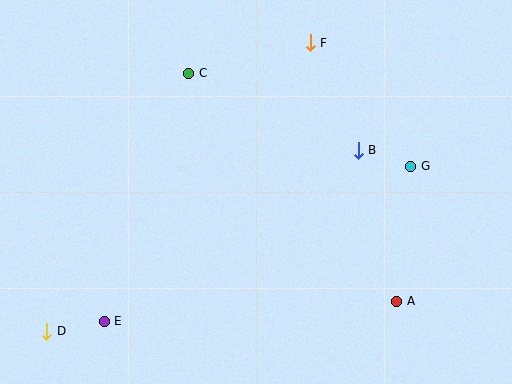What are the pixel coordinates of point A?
Point A is at (397, 301).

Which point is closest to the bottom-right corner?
Point A is closest to the bottom-right corner.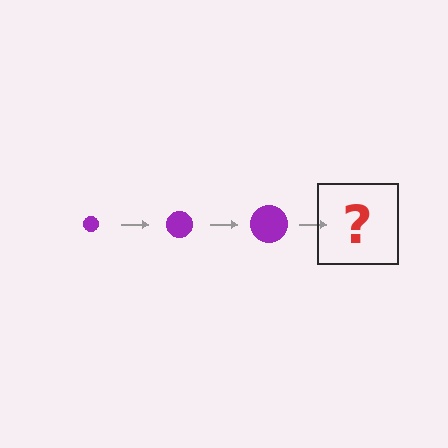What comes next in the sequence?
The next element should be a purple circle, larger than the previous one.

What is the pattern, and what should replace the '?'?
The pattern is that the circle gets progressively larger each step. The '?' should be a purple circle, larger than the previous one.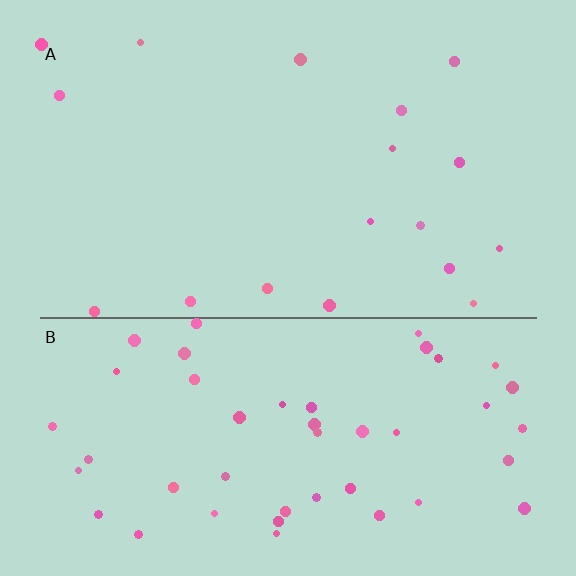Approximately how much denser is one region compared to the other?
Approximately 2.7× — region B over region A.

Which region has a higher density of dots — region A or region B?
B (the bottom).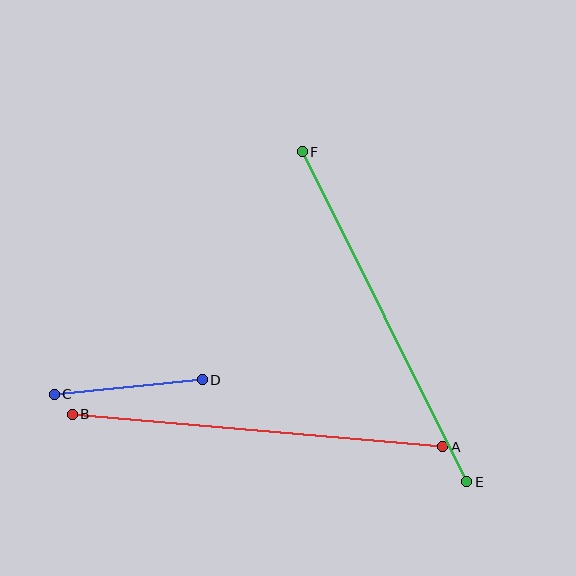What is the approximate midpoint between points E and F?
The midpoint is at approximately (385, 317) pixels.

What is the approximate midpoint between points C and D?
The midpoint is at approximately (128, 387) pixels.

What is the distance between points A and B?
The distance is approximately 372 pixels.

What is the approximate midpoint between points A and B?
The midpoint is at approximately (257, 431) pixels.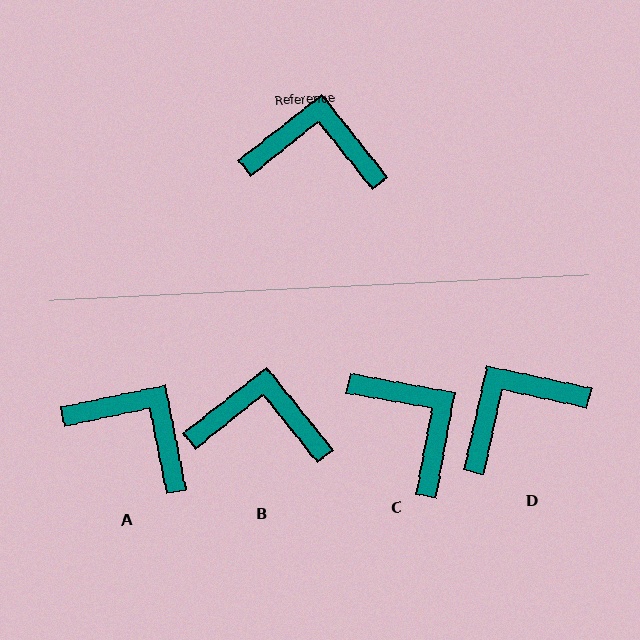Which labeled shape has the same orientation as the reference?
B.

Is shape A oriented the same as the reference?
No, it is off by about 27 degrees.